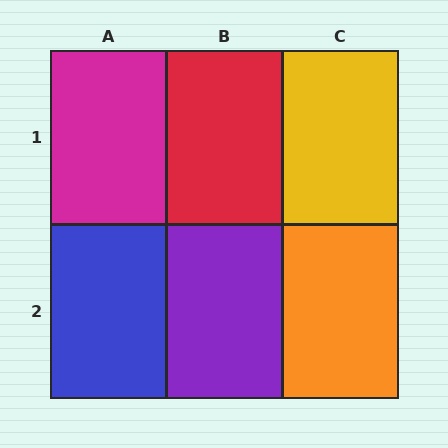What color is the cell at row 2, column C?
Orange.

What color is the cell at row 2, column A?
Blue.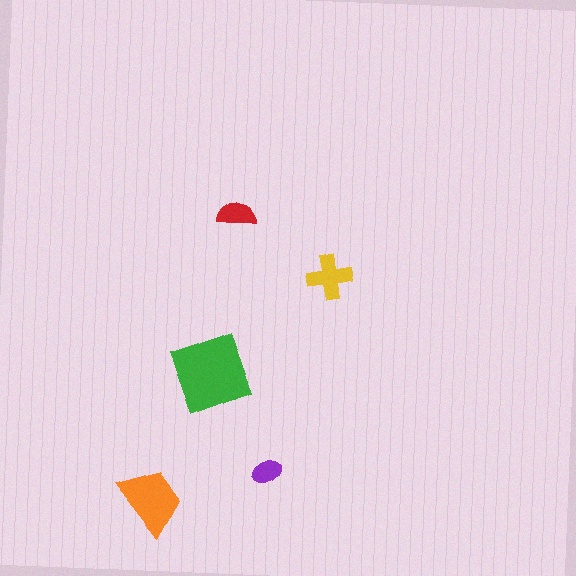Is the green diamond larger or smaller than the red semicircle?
Larger.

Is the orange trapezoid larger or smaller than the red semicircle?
Larger.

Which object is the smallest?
The purple ellipse.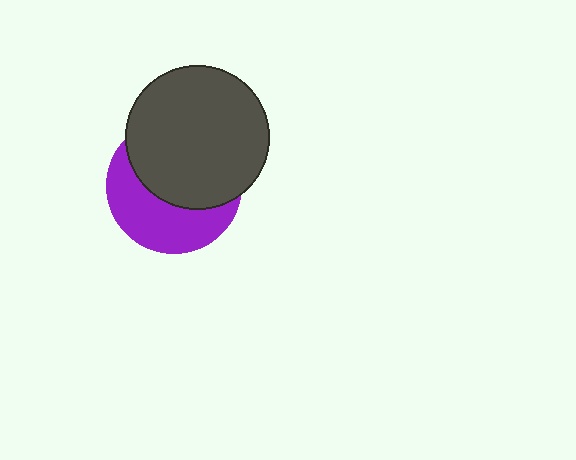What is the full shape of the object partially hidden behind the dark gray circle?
The partially hidden object is a purple circle.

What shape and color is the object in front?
The object in front is a dark gray circle.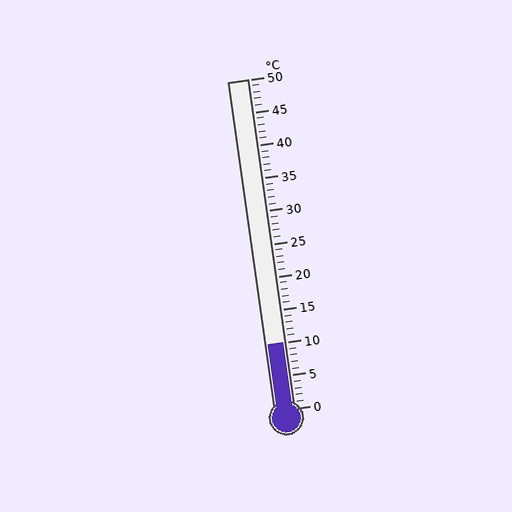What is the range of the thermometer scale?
The thermometer scale ranges from 0°C to 50°C.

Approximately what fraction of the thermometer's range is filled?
The thermometer is filled to approximately 20% of its range.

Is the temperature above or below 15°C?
The temperature is below 15°C.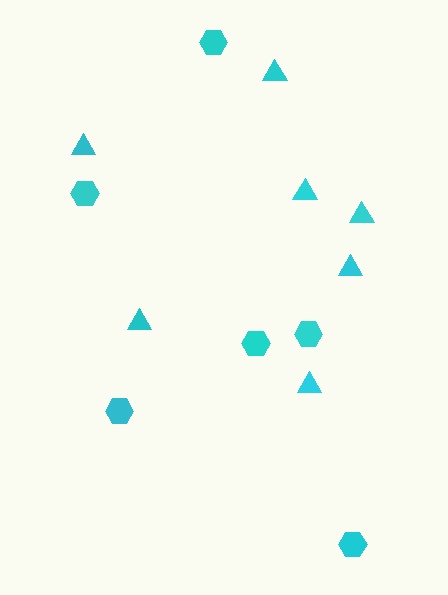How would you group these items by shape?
There are 2 groups: one group of triangles (7) and one group of hexagons (6).